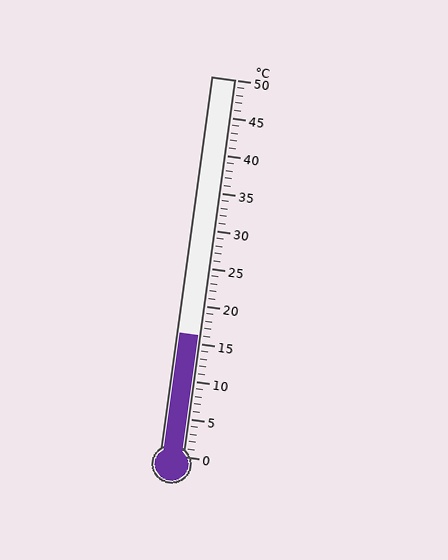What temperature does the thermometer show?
The thermometer shows approximately 16°C.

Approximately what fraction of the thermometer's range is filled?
The thermometer is filled to approximately 30% of its range.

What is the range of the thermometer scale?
The thermometer scale ranges from 0°C to 50°C.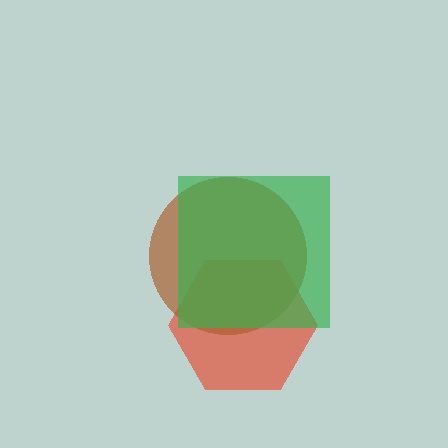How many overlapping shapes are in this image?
There are 3 overlapping shapes in the image.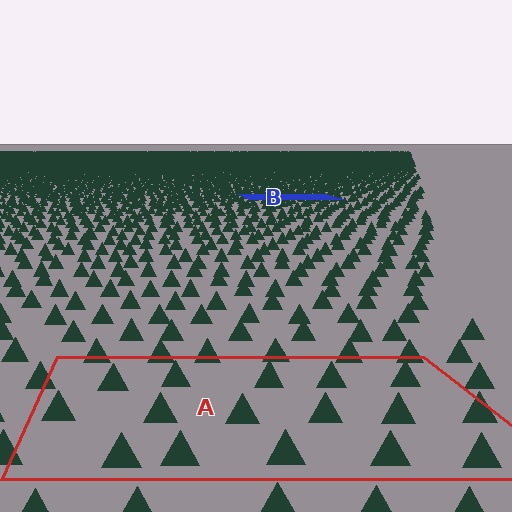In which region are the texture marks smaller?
The texture marks are smaller in region B, because it is farther away.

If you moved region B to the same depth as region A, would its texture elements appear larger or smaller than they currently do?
They would appear larger. At a closer depth, the same texture elements are projected at a bigger on-screen size.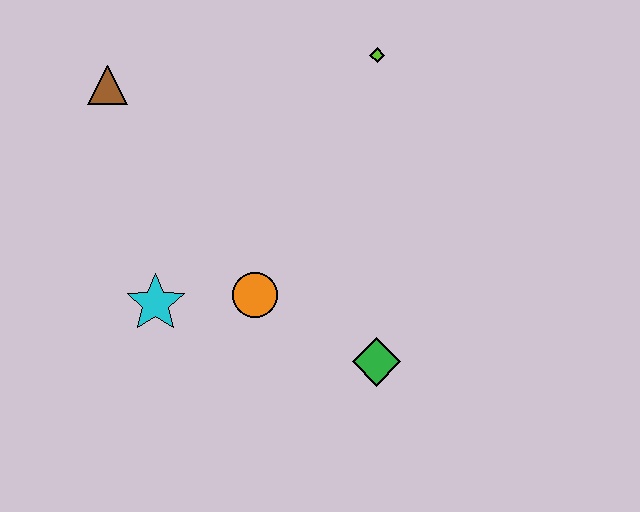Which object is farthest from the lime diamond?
The cyan star is farthest from the lime diamond.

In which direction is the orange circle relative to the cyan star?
The orange circle is to the right of the cyan star.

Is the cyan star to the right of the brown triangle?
Yes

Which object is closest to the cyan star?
The orange circle is closest to the cyan star.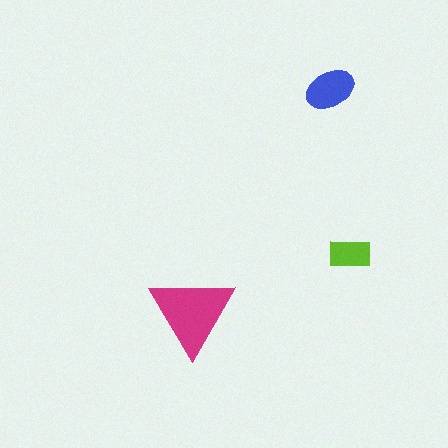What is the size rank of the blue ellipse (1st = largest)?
2nd.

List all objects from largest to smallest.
The magenta triangle, the blue ellipse, the lime rectangle.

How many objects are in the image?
There are 3 objects in the image.